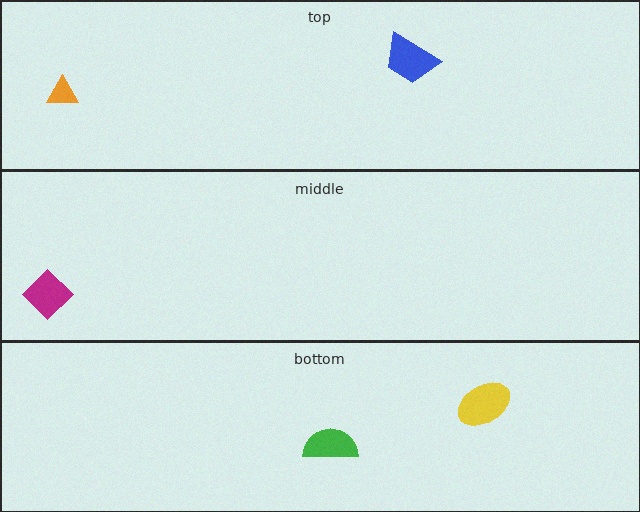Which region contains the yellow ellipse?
The bottom region.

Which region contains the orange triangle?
The top region.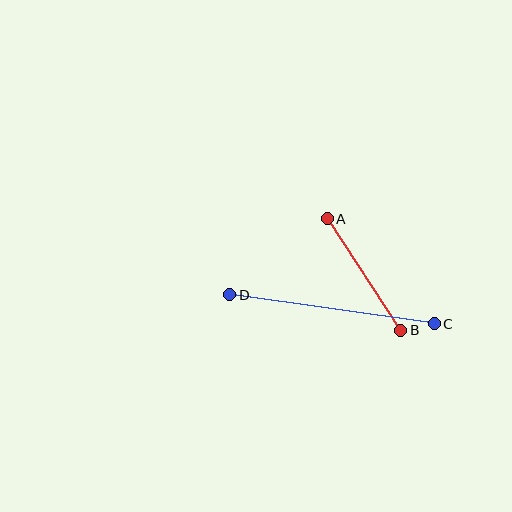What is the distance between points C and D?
The distance is approximately 207 pixels.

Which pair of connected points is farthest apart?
Points C and D are farthest apart.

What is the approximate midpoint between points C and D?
The midpoint is at approximately (332, 309) pixels.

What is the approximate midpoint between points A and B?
The midpoint is at approximately (364, 275) pixels.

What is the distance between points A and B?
The distance is approximately 133 pixels.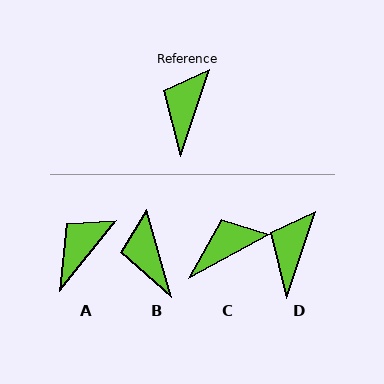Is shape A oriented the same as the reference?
No, it is off by about 20 degrees.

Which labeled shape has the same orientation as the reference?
D.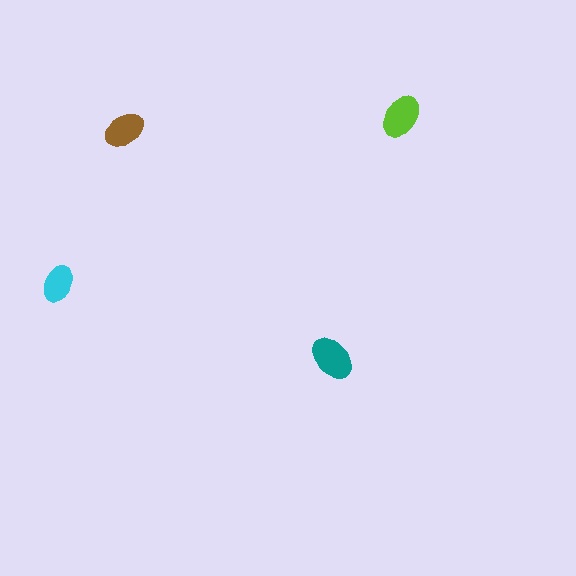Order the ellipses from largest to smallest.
the teal one, the lime one, the brown one, the cyan one.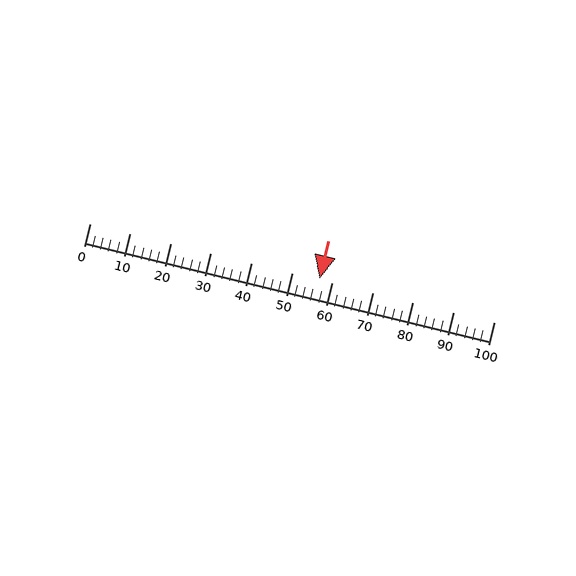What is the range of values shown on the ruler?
The ruler shows values from 0 to 100.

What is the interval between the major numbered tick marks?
The major tick marks are spaced 10 units apart.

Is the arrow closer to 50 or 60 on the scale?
The arrow is closer to 60.